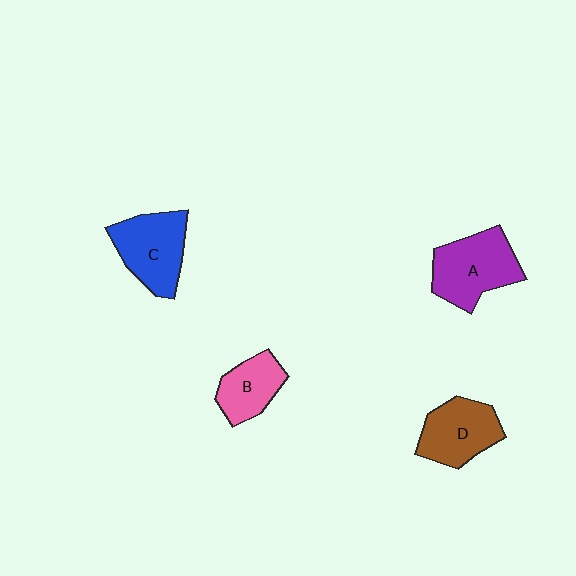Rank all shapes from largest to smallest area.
From largest to smallest: A (purple), C (blue), D (brown), B (pink).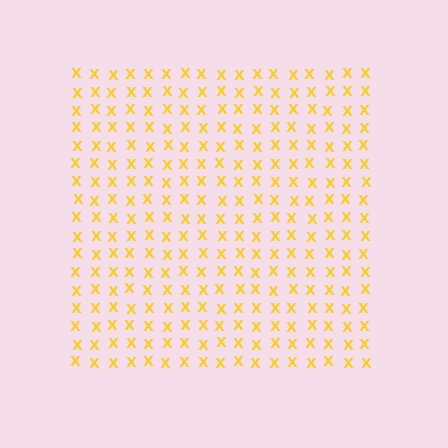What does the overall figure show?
The overall figure shows a square.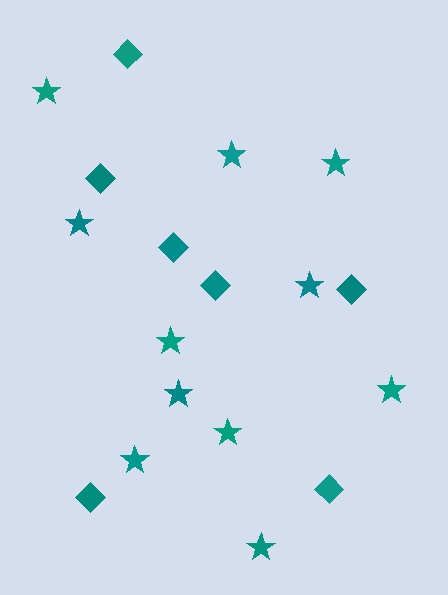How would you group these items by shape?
There are 2 groups: one group of diamonds (7) and one group of stars (11).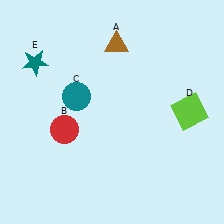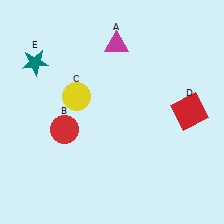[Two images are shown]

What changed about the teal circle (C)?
In Image 1, C is teal. In Image 2, it changed to yellow.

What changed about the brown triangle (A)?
In Image 1, A is brown. In Image 2, it changed to magenta.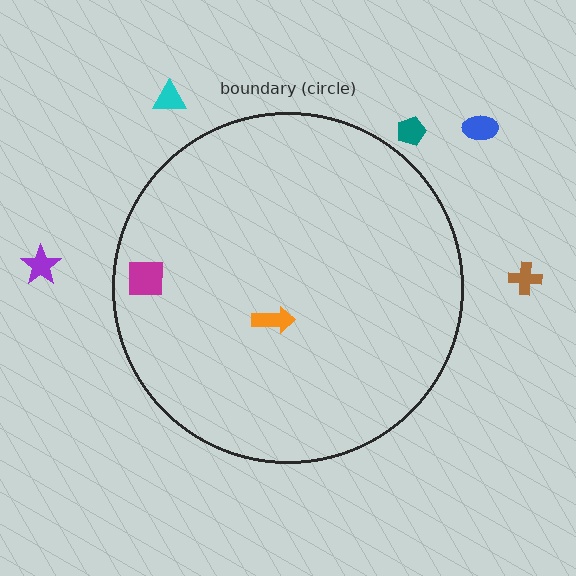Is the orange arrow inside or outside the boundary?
Inside.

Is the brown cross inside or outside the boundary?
Outside.